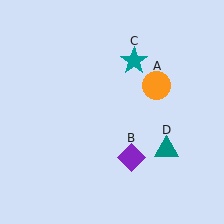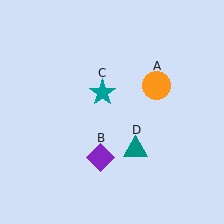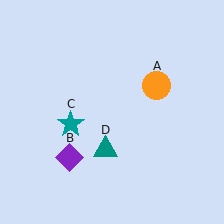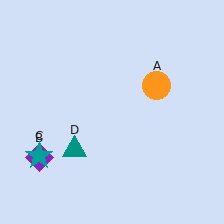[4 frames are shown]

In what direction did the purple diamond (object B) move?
The purple diamond (object B) moved left.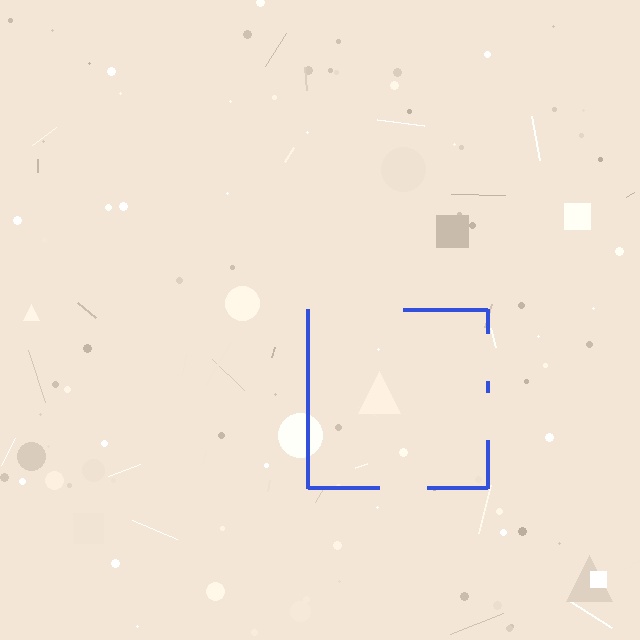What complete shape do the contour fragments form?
The contour fragments form a square.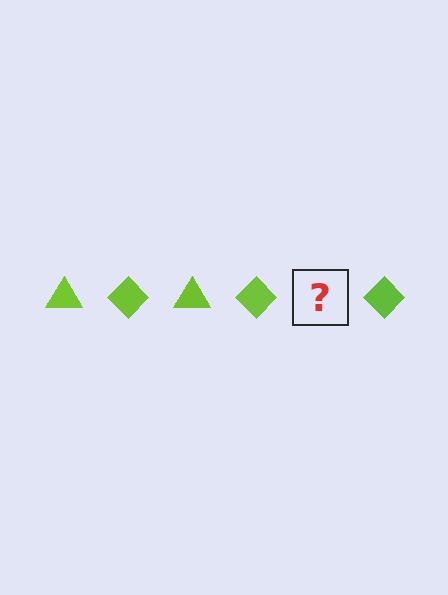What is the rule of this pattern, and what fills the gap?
The rule is that the pattern cycles through triangle, diamond shapes in lime. The gap should be filled with a lime triangle.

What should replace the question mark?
The question mark should be replaced with a lime triangle.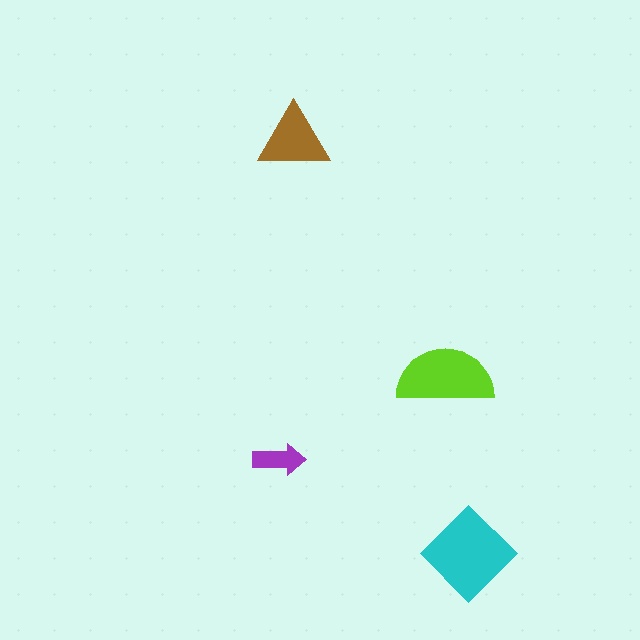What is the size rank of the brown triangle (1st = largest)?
3rd.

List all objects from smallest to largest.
The purple arrow, the brown triangle, the lime semicircle, the cyan diamond.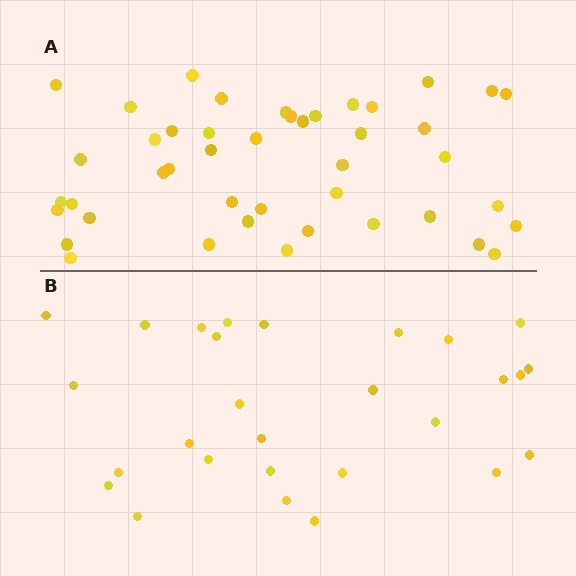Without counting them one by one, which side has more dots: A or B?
Region A (the top region) has more dots.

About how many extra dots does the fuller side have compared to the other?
Region A has approximately 15 more dots than region B.